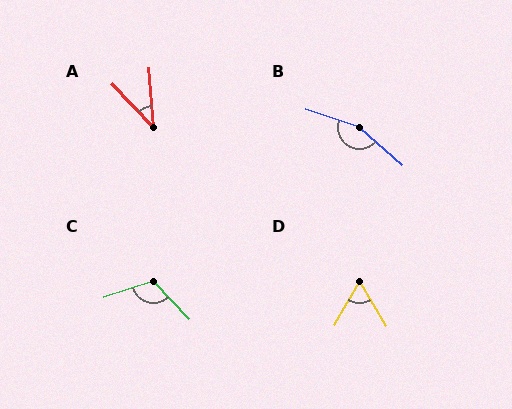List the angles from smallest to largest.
A (39°), D (61°), C (116°), B (156°).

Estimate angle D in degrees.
Approximately 61 degrees.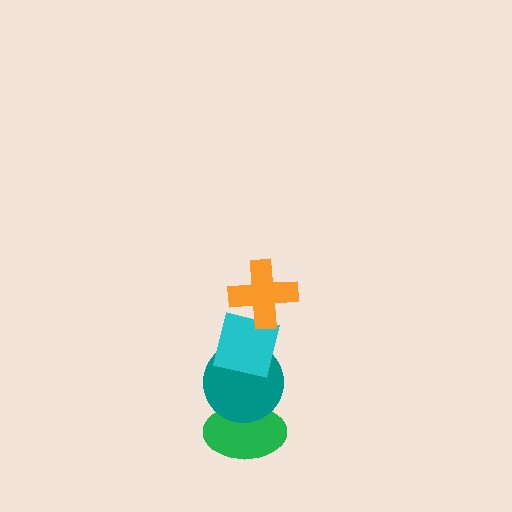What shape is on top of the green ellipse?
The teal circle is on top of the green ellipse.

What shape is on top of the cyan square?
The orange cross is on top of the cyan square.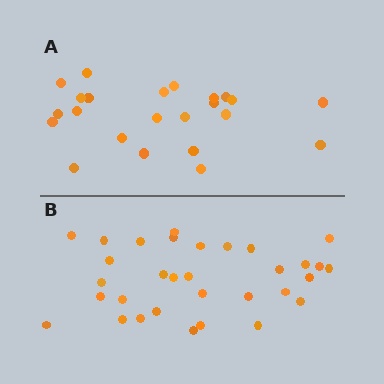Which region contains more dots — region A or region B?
Region B (the bottom region) has more dots.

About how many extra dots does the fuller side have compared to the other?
Region B has roughly 8 or so more dots than region A.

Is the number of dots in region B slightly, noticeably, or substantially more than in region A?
Region B has noticeably more, but not dramatically so. The ratio is roughly 1.4 to 1.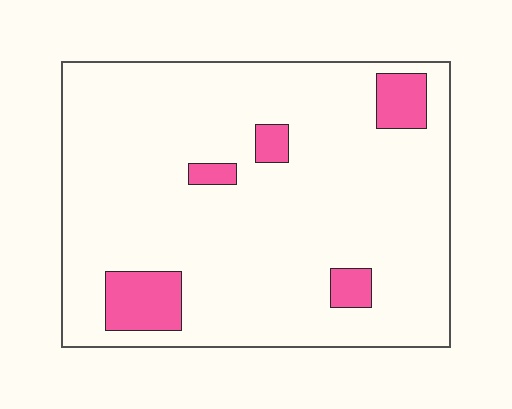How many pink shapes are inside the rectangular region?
5.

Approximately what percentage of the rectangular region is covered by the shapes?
Approximately 10%.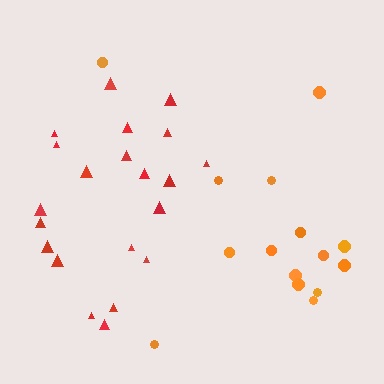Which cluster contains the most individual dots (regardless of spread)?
Red (21).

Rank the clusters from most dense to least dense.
red, orange.